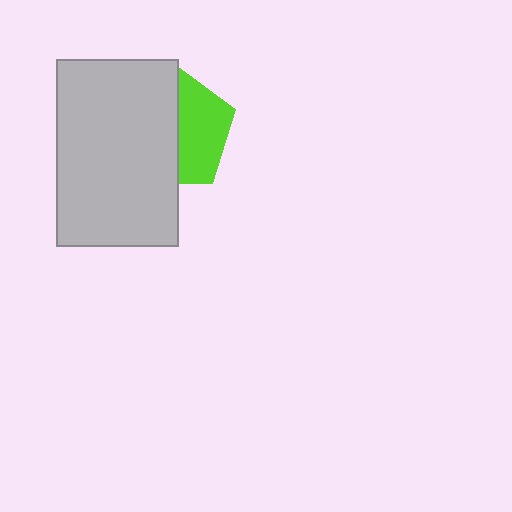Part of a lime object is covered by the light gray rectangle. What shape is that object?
It is a pentagon.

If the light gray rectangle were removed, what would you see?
You would see the complete lime pentagon.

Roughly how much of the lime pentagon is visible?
A small part of it is visible (roughly 43%).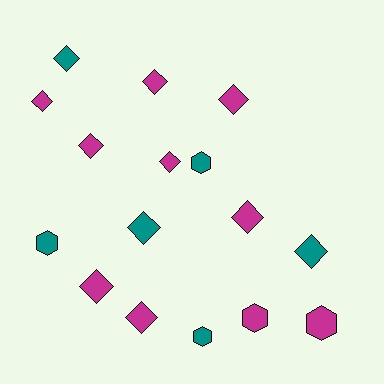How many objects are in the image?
There are 16 objects.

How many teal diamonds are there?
There are 3 teal diamonds.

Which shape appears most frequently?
Diamond, with 11 objects.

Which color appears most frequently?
Magenta, with 10 objects.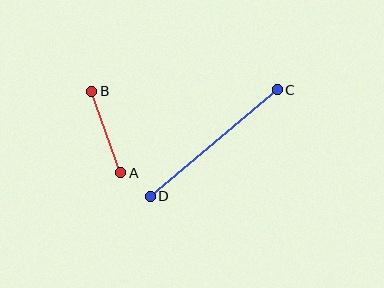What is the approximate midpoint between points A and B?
The midpoint is at approximately (106, 132) pixels.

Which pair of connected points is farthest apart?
Points C and D are farthest apart.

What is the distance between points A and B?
The distance is approximately 86 pixels.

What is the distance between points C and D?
The distance is approximately 166 pixels.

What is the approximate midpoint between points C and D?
The midpoint is at approximately (214, 143) pixels.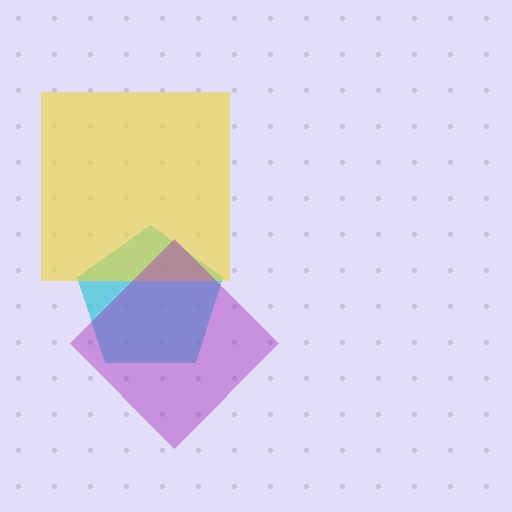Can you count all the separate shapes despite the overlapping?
Yes, there are 3 separate shapes.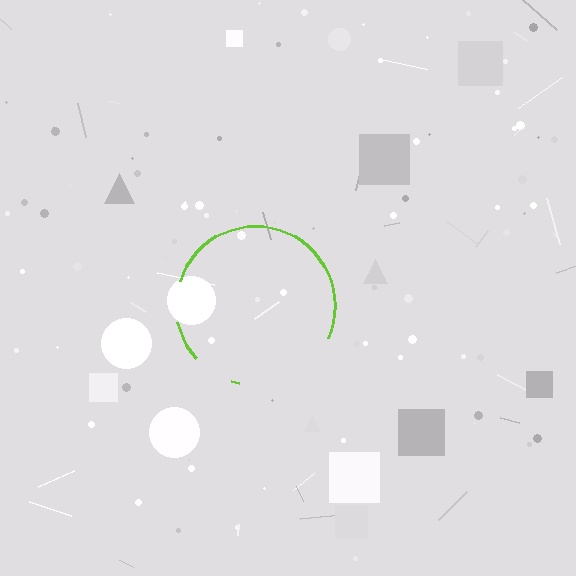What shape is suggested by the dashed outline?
The dashed outline suggests a circle.